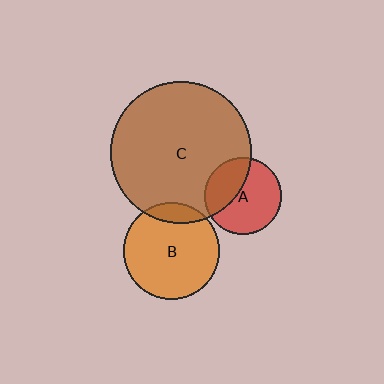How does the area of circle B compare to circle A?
Approximately 1.6 times.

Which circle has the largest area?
Circle C (brown).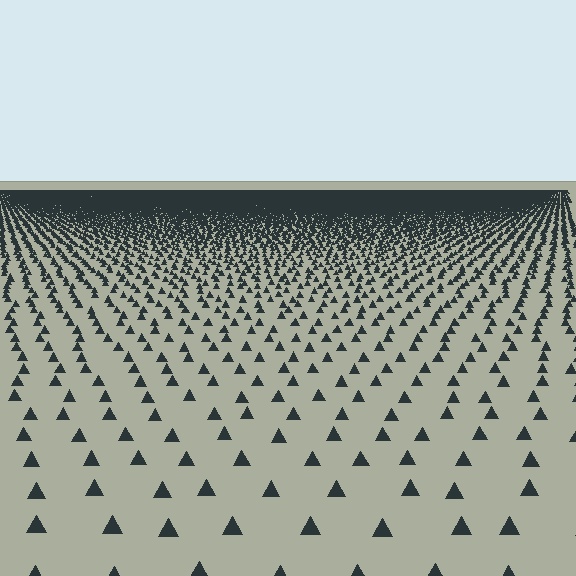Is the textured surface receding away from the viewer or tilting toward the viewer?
The surface is receding away from the viewer. Texture elements get smaller and denser toward the top.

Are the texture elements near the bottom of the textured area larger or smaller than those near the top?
Larger. Near the bottom, elements are closer to the viewer and appear at a bigger on-screen size.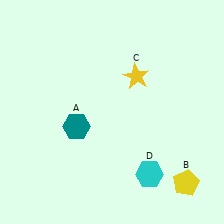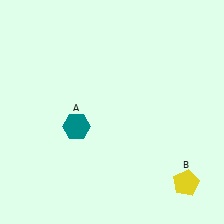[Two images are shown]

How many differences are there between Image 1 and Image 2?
There are 2 differences between the two images.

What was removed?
The cyan hexagon (D), the yellow star (C) were removed in Image 2.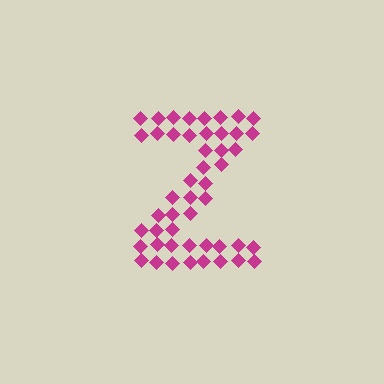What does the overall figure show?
The overall figure shows the letter Z.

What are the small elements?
The small elements are diamonds.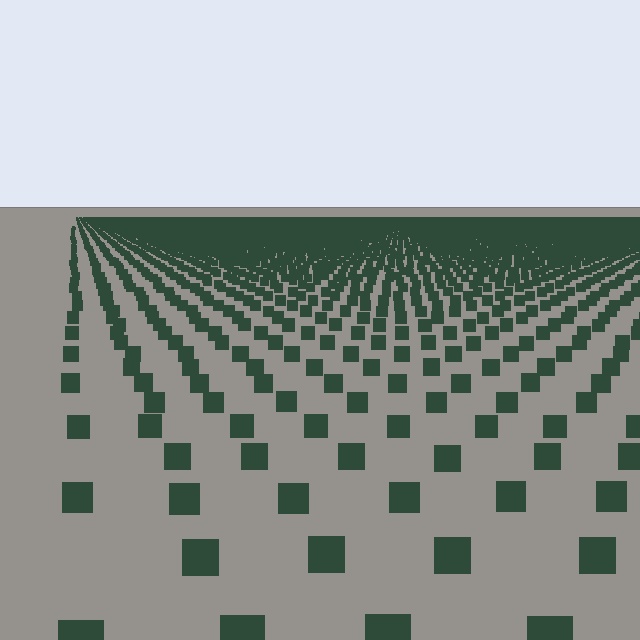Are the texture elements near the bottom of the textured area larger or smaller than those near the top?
Larger. Near the bottom, elements are closer to the viewer and appear at a bigger on-screen size.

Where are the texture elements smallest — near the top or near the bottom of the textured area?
Near the top.